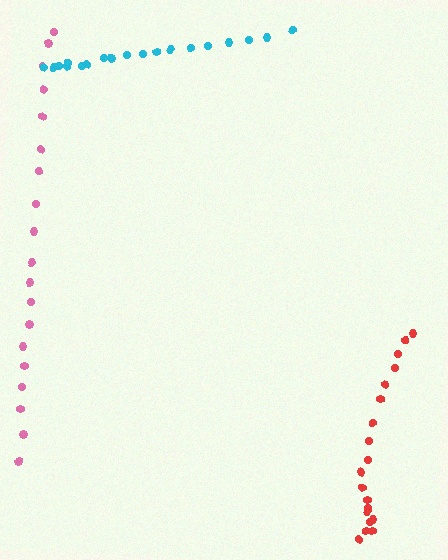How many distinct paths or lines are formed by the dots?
There are 3 distinct paths.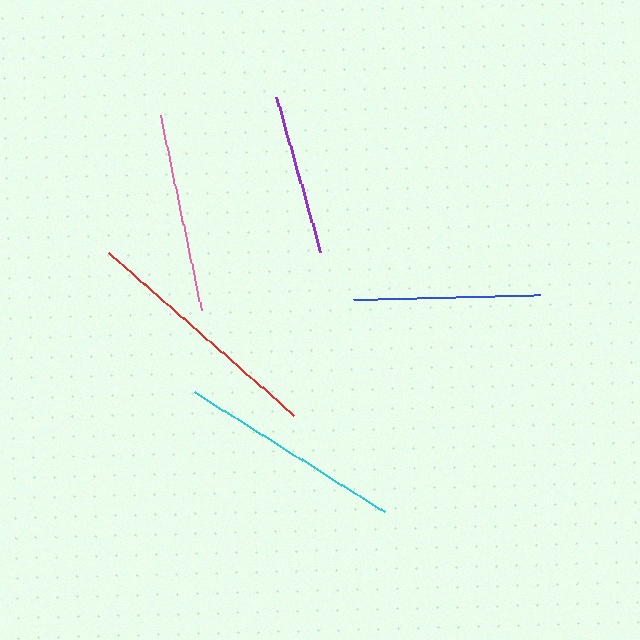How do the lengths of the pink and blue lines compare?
The pink and blue lines are approximately the same length.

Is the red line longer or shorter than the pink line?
The red line is longer than the pink line.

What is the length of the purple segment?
The purple segment is approximately 161 pixels long.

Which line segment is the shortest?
The purple line is the shortest at approximately 161 pixels.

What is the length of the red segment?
The red segment is approximately 246 pixels long.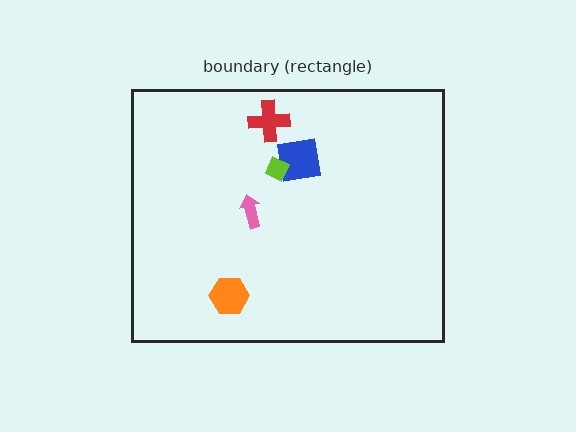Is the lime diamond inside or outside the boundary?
Inside.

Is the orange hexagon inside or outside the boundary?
Inside.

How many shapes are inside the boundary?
5 inside, 0 outside.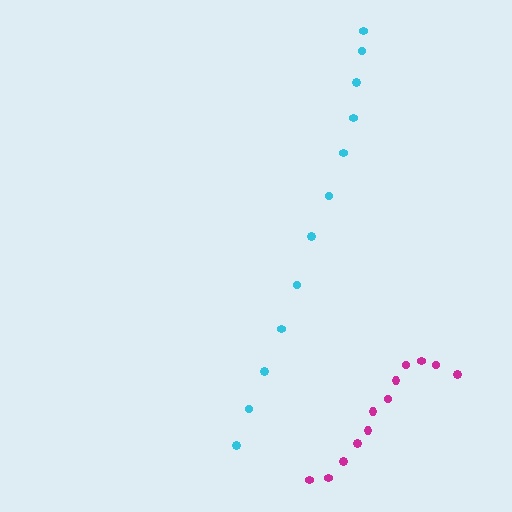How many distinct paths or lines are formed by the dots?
There are 2 distinct paths.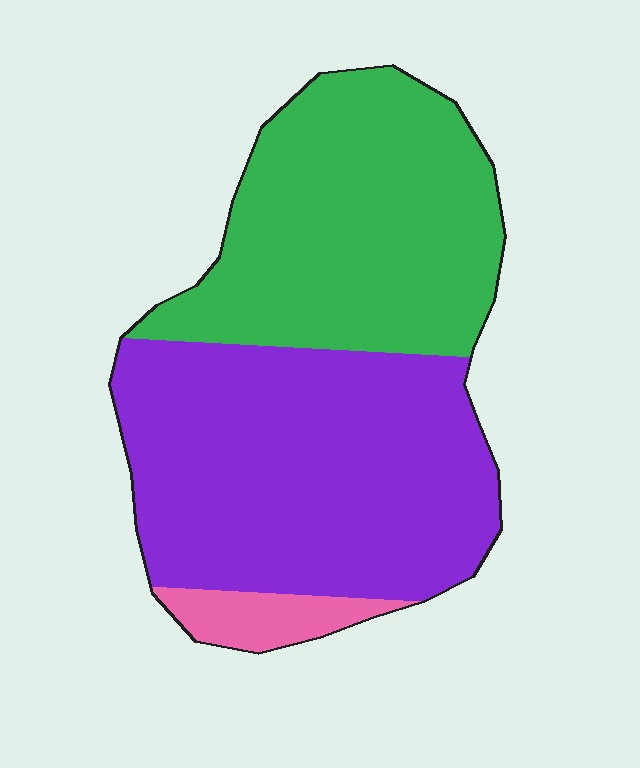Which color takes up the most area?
Purple, at roughly 50%.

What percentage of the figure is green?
Green takes up about two fifths (2/5) of the figure.